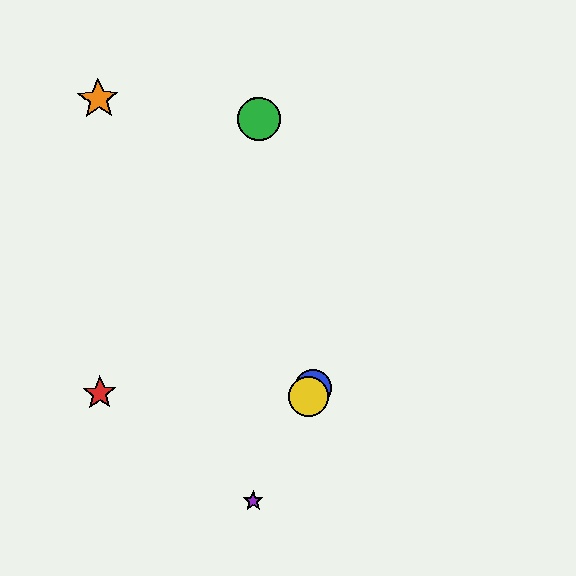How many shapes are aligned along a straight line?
3 shapes (the blue circle, the yellow circle, the purple star) are aligned along a straight line.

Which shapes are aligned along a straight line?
The blue circle, the yellow circle, the purple star are aligned along a straight line.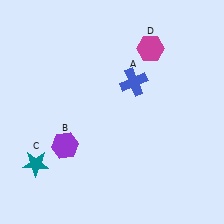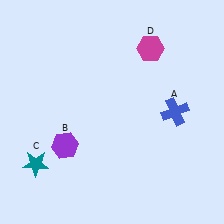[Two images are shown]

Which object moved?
The blue cross (A) moved right.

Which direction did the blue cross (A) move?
The blue cross (A) moved right.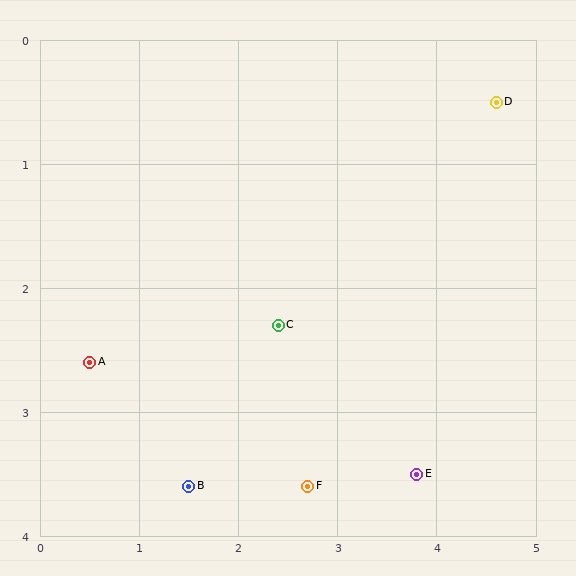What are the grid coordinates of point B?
Point B is at approximately (1.5, 3.6).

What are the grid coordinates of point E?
Point E is at approximately (3.8, 3.5).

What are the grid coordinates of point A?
Point A is at approximately (0.5, 2.6).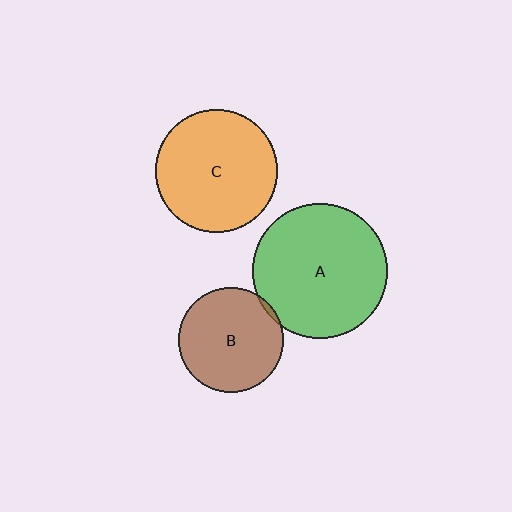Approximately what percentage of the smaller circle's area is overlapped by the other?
Approximately 5%.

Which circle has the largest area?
Circle A (green).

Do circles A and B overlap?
Yes.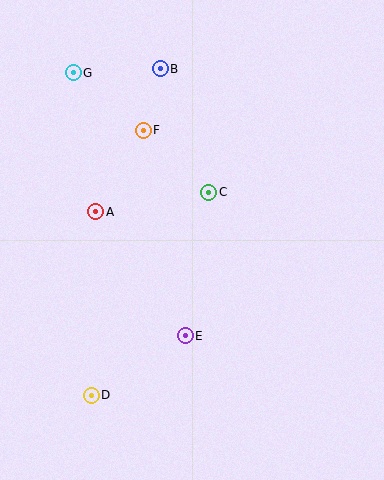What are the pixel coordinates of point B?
Point B is at (160, 69).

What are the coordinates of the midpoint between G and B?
The midpoint between G and B is at (117, 71).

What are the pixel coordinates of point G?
Point G is at (73, 73).